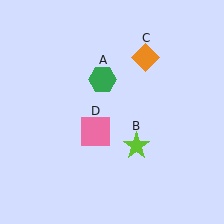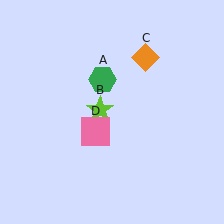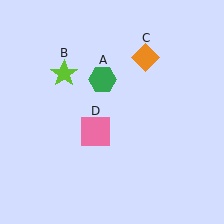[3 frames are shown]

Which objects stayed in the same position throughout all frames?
Green hexagon (object A) and orange diamond (object C) and pink square (object D) remained stationary.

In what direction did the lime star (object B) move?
The lime star (object B) moved up and to the left.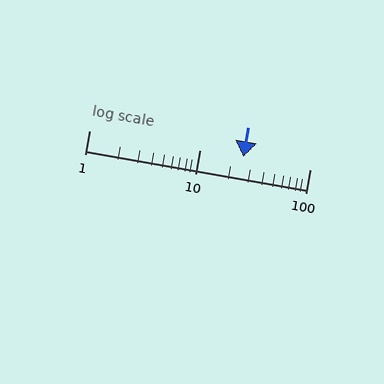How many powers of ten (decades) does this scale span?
The scale spans 2 decades, from 1 to 100.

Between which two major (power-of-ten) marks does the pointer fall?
The pointer is between 10 and 100.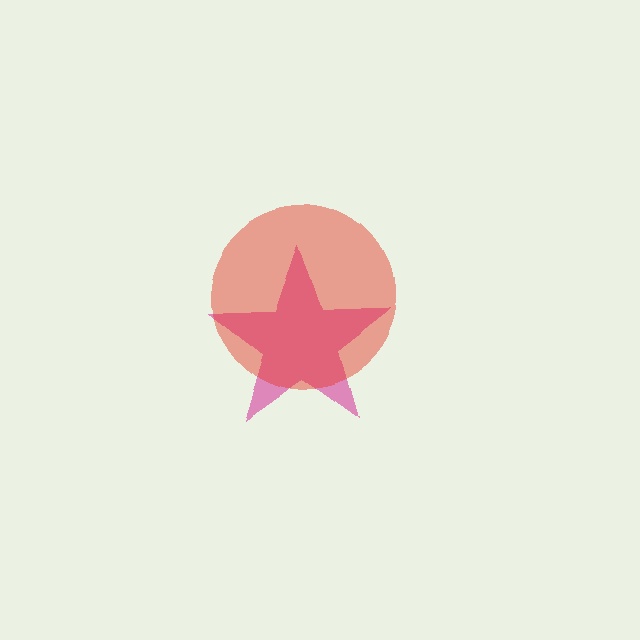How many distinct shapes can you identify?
There are 2 distinct shapes: a magenta star, a red circle.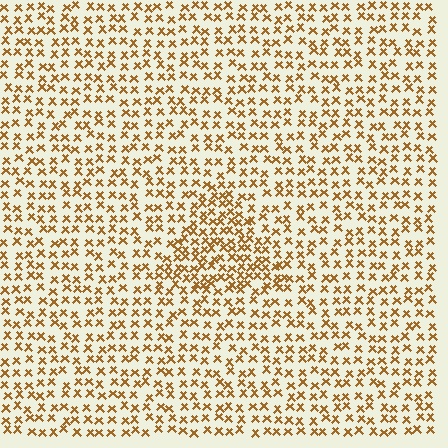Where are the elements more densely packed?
The elements are more densely packed inside the triangle boundary.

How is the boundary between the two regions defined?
The boundary is defined by a change in element density (approximately 1.7x ratio). All elements are the same color, size, and shape.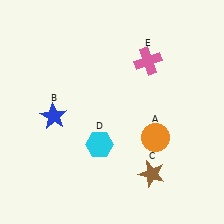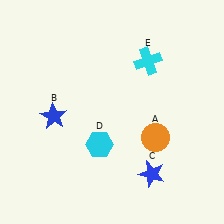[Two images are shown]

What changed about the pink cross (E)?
In Image 1, E is pink. In Image 2, it changed to cyan.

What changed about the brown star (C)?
In Image 1, C is brown. In Image 2, it changed to blue.